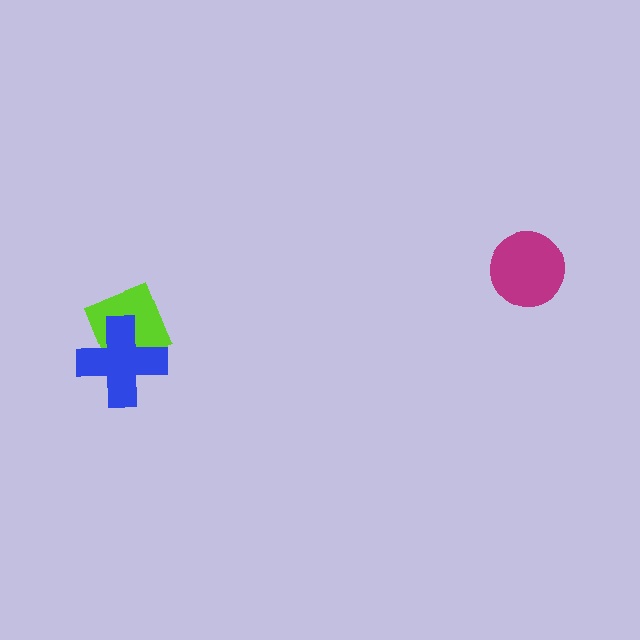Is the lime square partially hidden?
Yes, it is partially covered by another shape.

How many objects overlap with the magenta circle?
0 objects overlap with the magenta circle.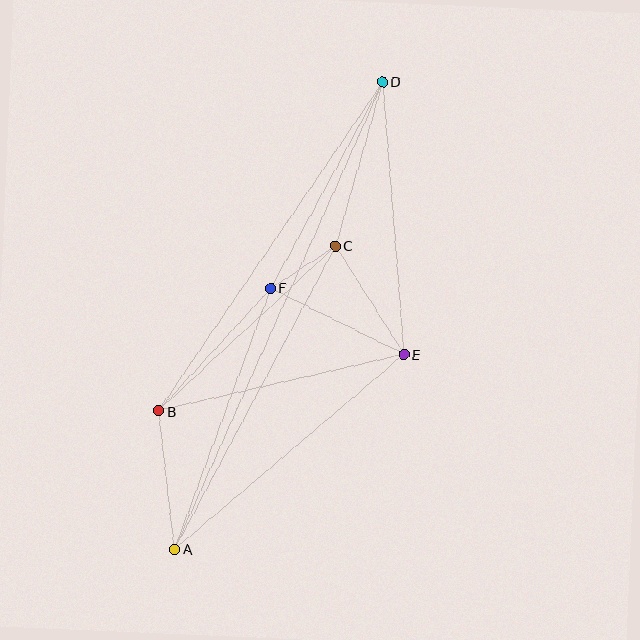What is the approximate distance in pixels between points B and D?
The distance between B and D is approximately 398 pixels.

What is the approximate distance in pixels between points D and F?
The distance between D and F is approximately 235 pixels.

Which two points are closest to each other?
Points C and F are closest to each other.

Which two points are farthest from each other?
Points A and D are farthest from each other.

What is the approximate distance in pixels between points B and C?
The distance between B and C is approximately 242 pixels.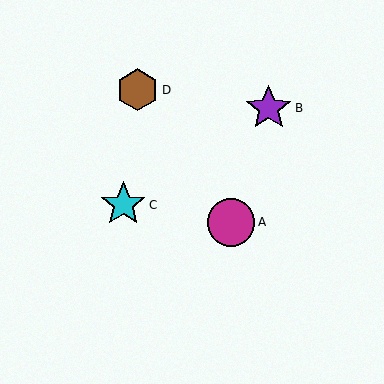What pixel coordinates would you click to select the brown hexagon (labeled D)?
Click at (138, 90) to select the brown hexagon D.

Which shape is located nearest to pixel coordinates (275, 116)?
The purple star (labeled B) at (269, 108) is nearest to that location.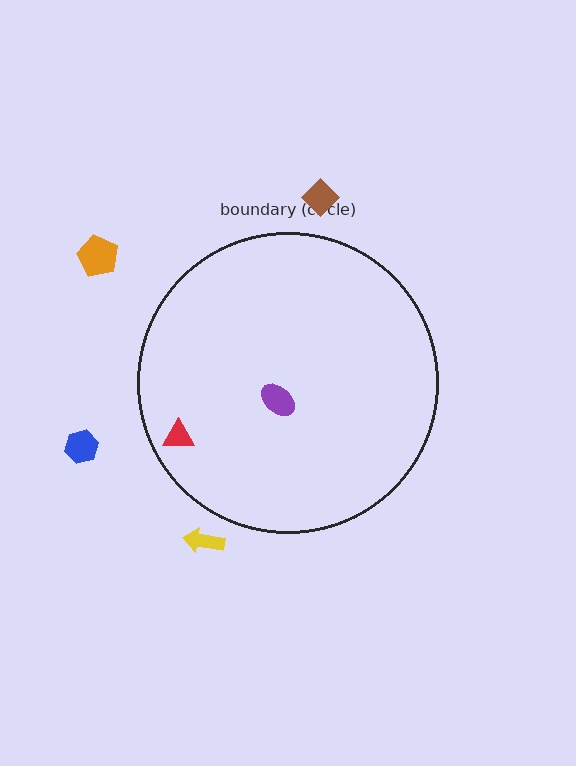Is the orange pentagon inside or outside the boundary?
Outside.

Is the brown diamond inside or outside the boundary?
Outside.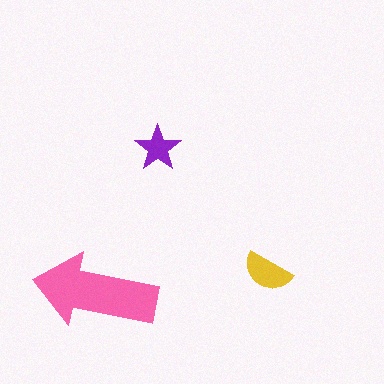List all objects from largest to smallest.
The pink arrow, the yellow semicircle, the purple star.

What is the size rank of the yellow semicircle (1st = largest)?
2nd.